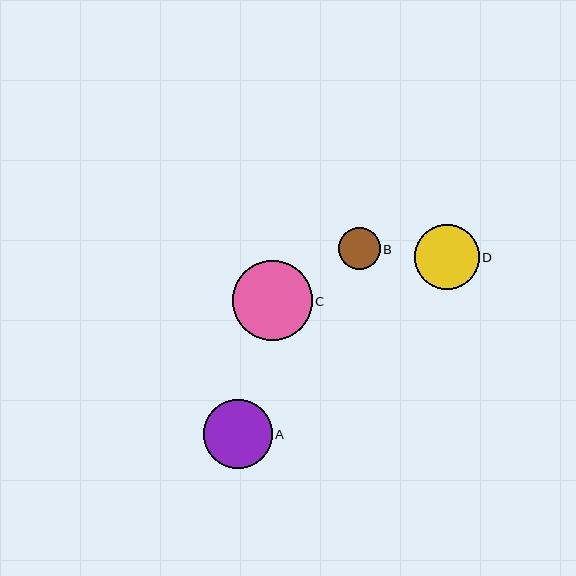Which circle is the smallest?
Circle B is the smallest with a size of approximately 42 pixels.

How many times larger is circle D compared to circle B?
Circle D is approximately 1.6 times the size of circle B.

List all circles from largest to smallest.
From largest to smallest: C, A, D, B.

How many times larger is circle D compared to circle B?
Circle D is approximately 1.6 times the size of circle B.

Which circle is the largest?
Circle C is the largest with a size of approximately 80 pixels.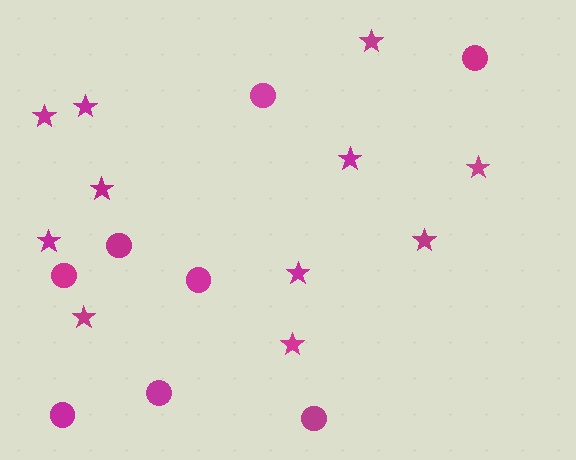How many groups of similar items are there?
There are 2 groups: one group of stars (11) and one group of circles (8).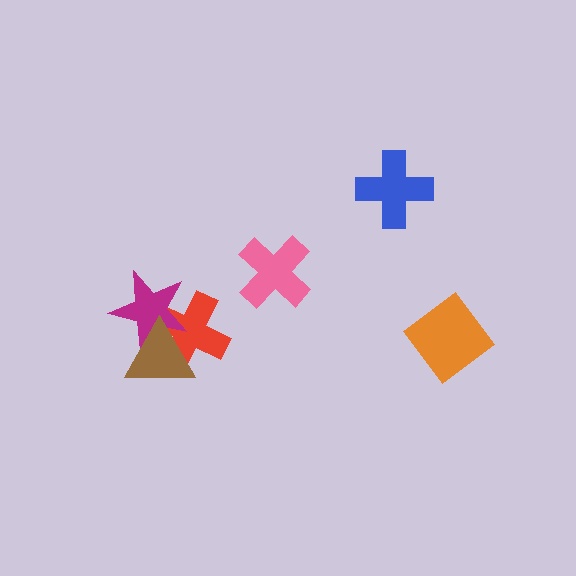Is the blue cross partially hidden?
No, no other shape covers it.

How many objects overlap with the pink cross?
0 objects overlap with the pink cross.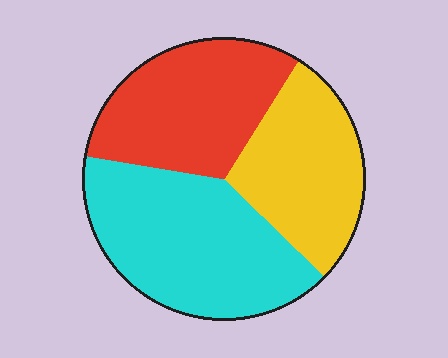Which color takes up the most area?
Cyan, at roughly 40%.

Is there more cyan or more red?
Cyan.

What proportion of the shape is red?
Red covers 31% of the shape.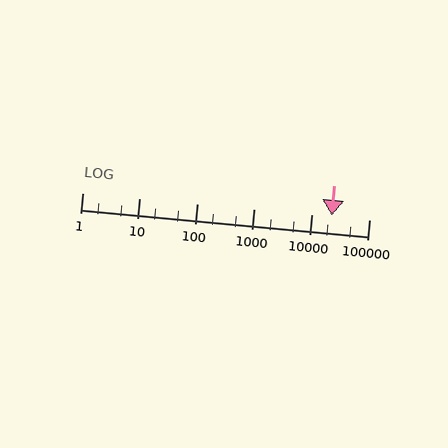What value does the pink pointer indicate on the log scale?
The pointer indicates approximately 22000.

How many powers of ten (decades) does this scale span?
The scale spans 5 decades, from 1 to 100000.